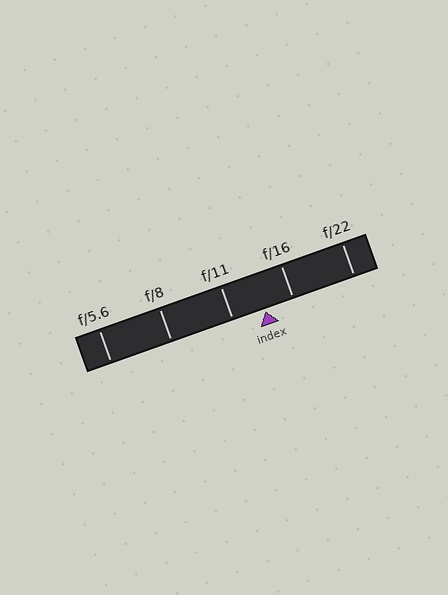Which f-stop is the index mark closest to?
The index mark is closest to f/16.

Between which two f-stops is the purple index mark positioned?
The index mark is between f/11 and f/16.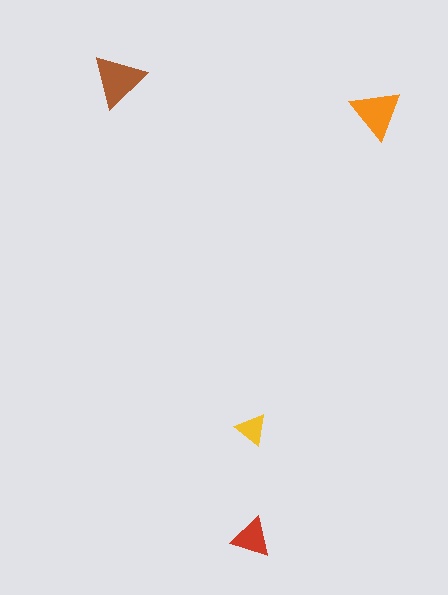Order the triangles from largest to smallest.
the brown one, the orange one, the red one, the yellow one.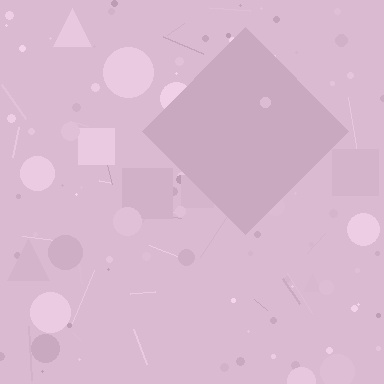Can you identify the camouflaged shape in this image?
The camouflaged shape is a diamond.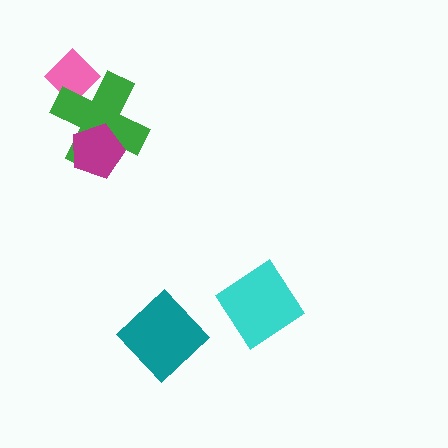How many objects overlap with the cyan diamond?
0 objects overlap with the cyan diamond.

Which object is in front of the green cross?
The magenta pentagon is in front of the green cross.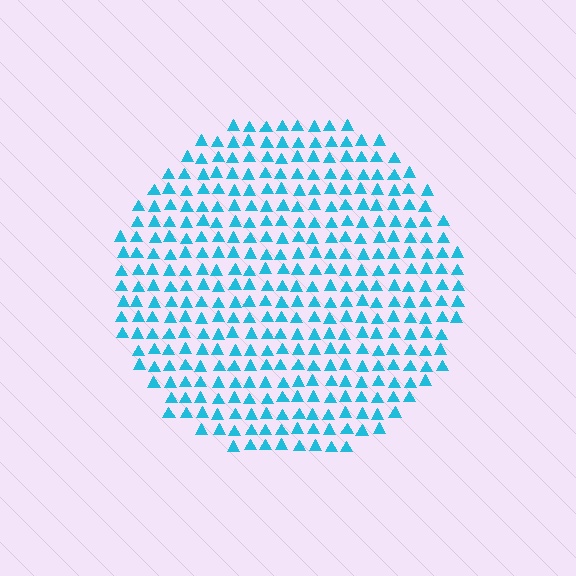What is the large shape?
The large shape is a circle.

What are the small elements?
The small elements are triangles.